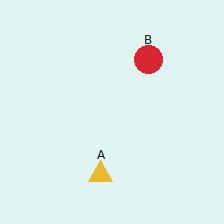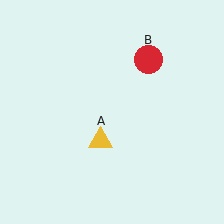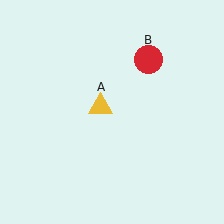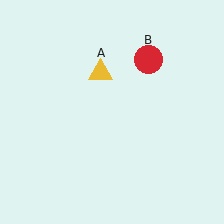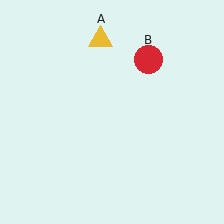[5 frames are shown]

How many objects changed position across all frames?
1 object changed position: yellow triangle (object A).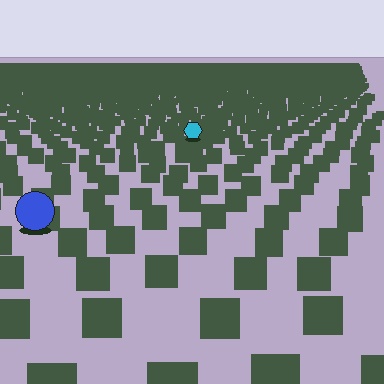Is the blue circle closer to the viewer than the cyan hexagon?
Yes. The blue circle is closer — you can tell from the texture gradient: the ground texture is coarser near it.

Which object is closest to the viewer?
The blue circle is closest. The texture marks near it are larger and more spread out.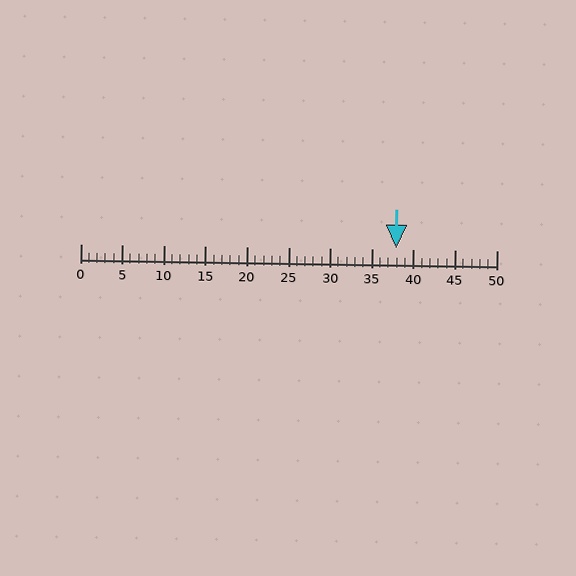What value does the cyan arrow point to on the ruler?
The cyan arrow points to approximately 38.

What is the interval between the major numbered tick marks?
The major tick marks are spaced 5 units apart.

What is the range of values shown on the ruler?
The ruler shows values from 0 to 50.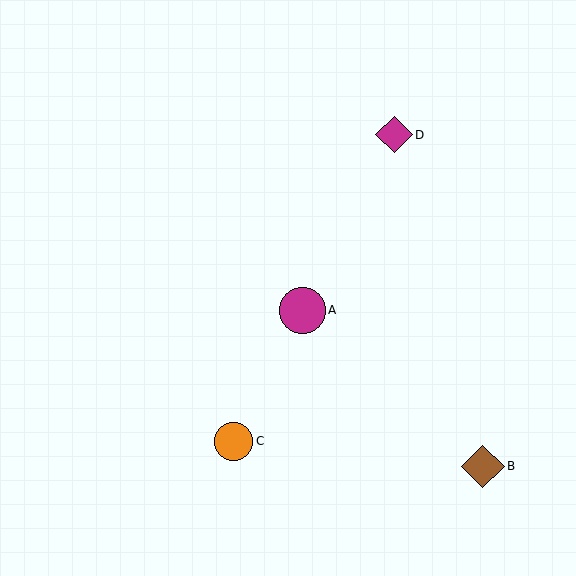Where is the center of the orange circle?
The center of the orange circle is at (233, 441).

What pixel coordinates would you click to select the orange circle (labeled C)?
Click at (233, 441) to select the orange circle C.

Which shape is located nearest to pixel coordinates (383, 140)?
The magenta diamond (labeled D) at (394, 135) is nearest to that location.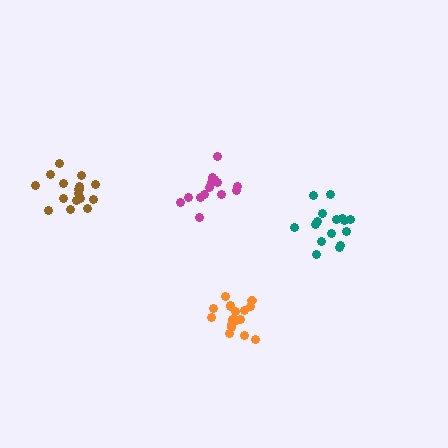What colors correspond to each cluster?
The clusters are colored: orange, brown, teal, magenta.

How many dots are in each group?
Group 1: 17 dots, Group 2: 16 dots, Group 3: 16 dots, Group 4: 14 dots (63 total).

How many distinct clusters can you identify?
There are 4 distinct clusters.